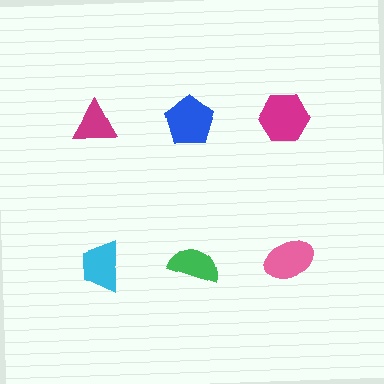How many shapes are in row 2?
3 shapes.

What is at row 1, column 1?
A magenta triangle.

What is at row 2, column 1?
A cyan trapezoid.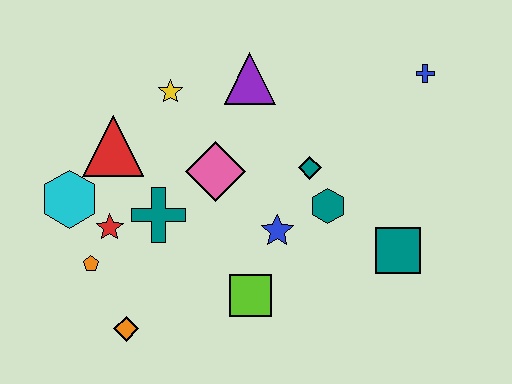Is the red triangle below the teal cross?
No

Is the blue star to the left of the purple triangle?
No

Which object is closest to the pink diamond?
The teal cross is closest to the pink diamond.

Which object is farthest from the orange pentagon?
The blue cross is farthest from the orange pentagon.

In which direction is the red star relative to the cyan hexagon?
The red star is to the right of the cyan hexagon.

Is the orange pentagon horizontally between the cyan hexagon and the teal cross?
Yes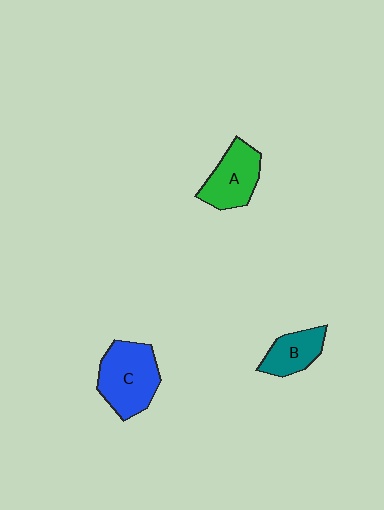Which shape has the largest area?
Shape C (blue).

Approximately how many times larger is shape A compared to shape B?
Approximately 1.3 times.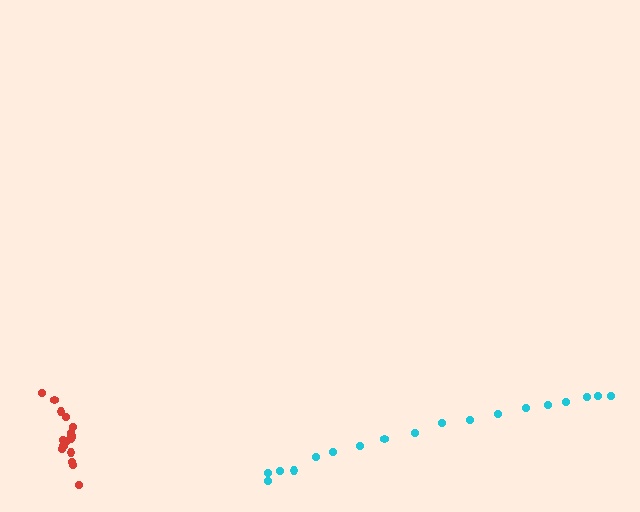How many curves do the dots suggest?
There are 2 distinct paths.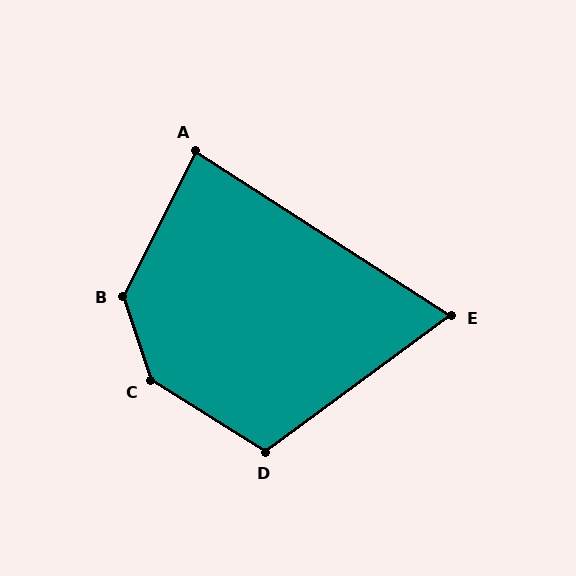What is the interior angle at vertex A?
Approximately 84 degrees (acute).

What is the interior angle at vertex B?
Approximately 135 degrees (obtuse).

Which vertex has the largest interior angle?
C, at approximately 140 degrees.